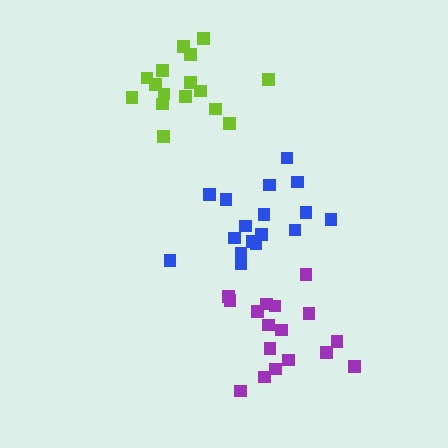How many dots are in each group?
Group 1: 16 dots, Group 2: 17 dots, Group 3: 17 dots (50 total).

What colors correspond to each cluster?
The clusters are colored: lime, blue, purple.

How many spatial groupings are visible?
There are 3 spatial groupings.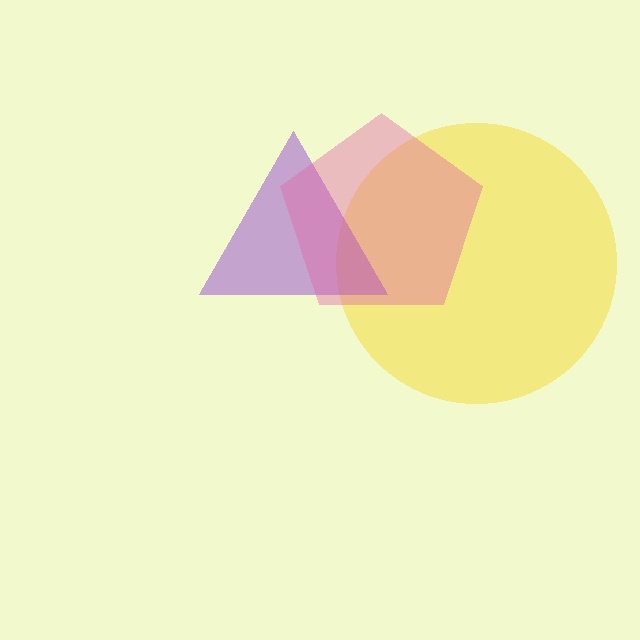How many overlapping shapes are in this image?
There are 3 overlapping shapes in the image.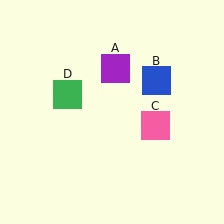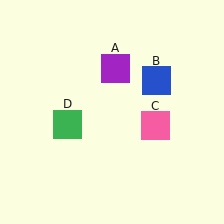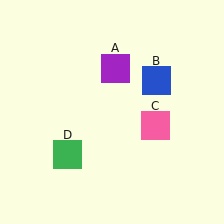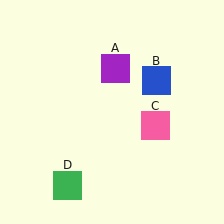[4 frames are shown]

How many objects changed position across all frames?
1 object changed position: green square (object D).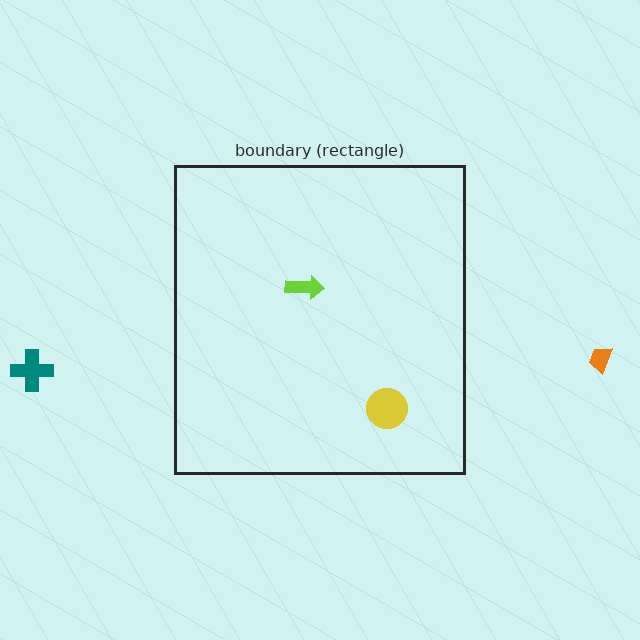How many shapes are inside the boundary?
2 inside, 2 outside.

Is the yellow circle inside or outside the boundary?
Inside.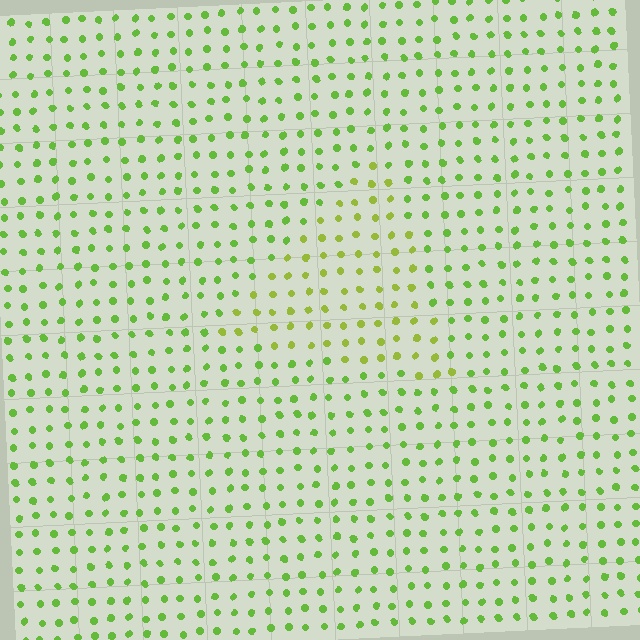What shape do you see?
I see a triangle.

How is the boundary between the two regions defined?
The boundary is defined purely by a slight shift in hue (about 23 degrees). Spacing, size, and orientation are identical on both sides.